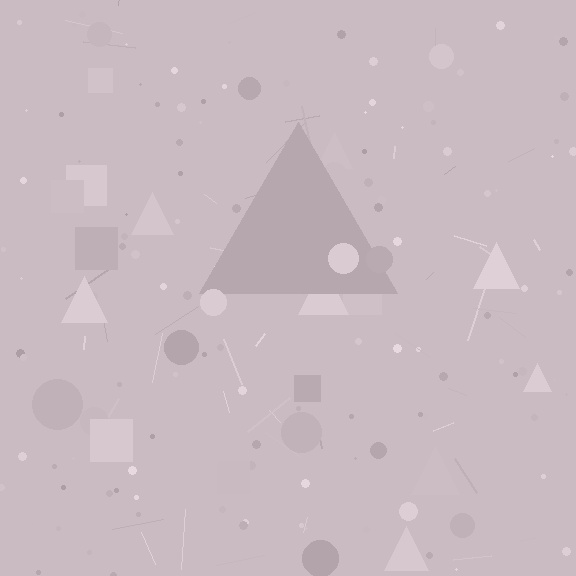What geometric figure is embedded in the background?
A triangle is embedded in the background.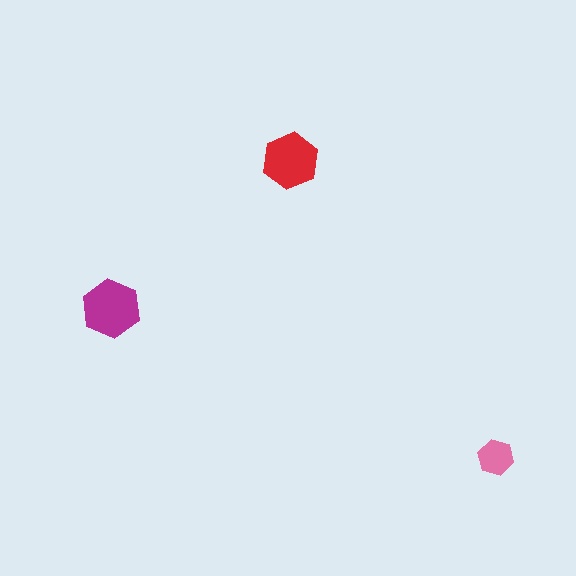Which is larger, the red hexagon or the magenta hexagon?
The magenta one.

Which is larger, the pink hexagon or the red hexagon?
The red one.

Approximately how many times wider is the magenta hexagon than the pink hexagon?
About 1.5 times wider.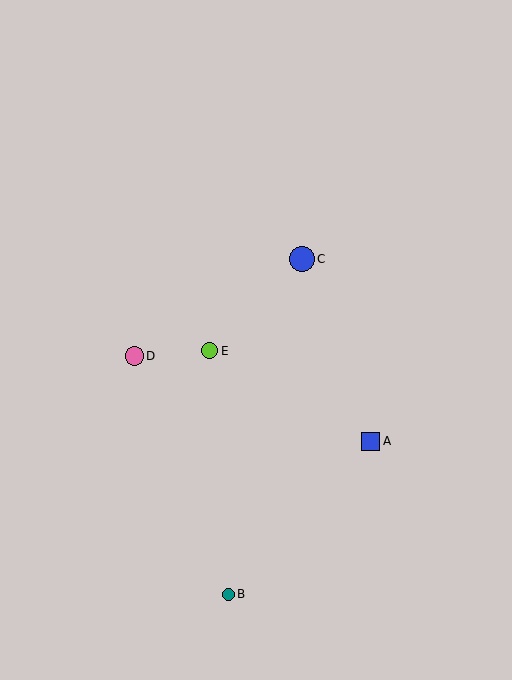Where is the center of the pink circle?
The center of the pink circle is at (134, 356).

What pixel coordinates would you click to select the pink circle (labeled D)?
Click at (134, 356) to select the pink circle D.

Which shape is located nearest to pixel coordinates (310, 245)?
The blue circle (labeled C) at (302, 259) is nearest to that location.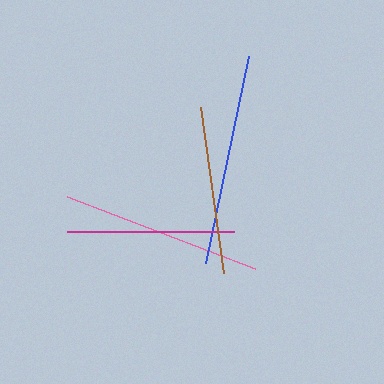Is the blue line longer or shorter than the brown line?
The blue line is longer than the brown line.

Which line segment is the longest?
The blue line is the longest at approximately 212 pixels.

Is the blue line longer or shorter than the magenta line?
The blue line is longer than the magenta line.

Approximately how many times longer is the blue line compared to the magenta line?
The blue line is approximately 1.3 times the length of the magenta line.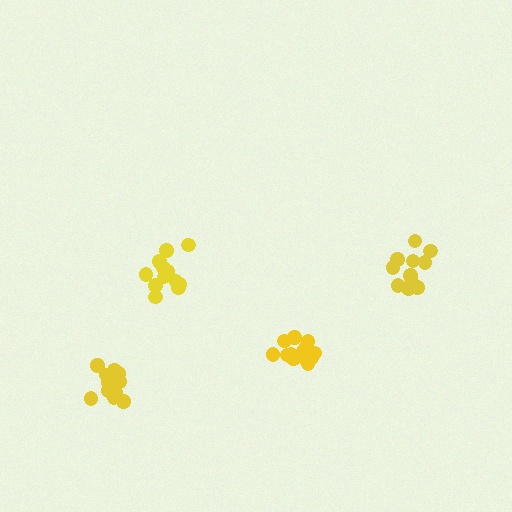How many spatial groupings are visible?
There are 4 spatial groupings.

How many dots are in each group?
Group 1: 15 dots, Group 2: 12 dots, Group 3: 11 dots, Group 4: 13 dots (51 total).